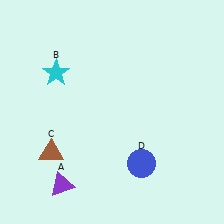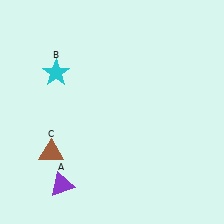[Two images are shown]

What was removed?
The blue circle (D) was removed in Image 2.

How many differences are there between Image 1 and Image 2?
There is 1 difference between the two images.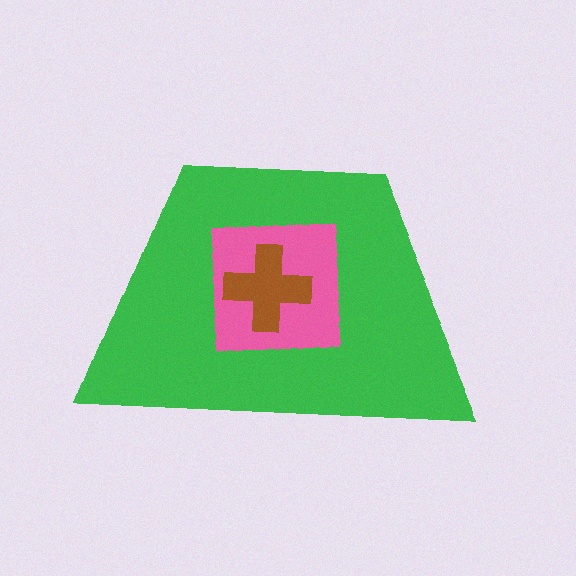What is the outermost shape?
The green trapezoid.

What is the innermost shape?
The brown cross.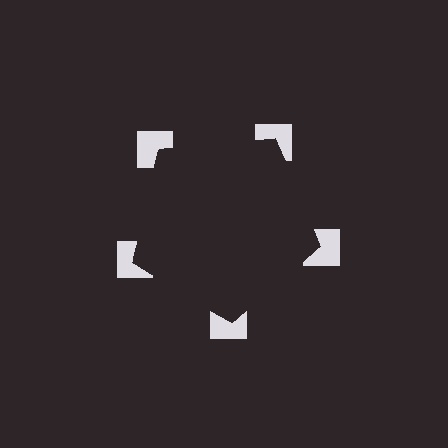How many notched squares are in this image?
There are 5 — one at each vertex of the illusory pentagon.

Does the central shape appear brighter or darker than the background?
It typically appears slightly darker than the background, even though no actual brightness change is drawn.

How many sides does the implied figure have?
5 sides.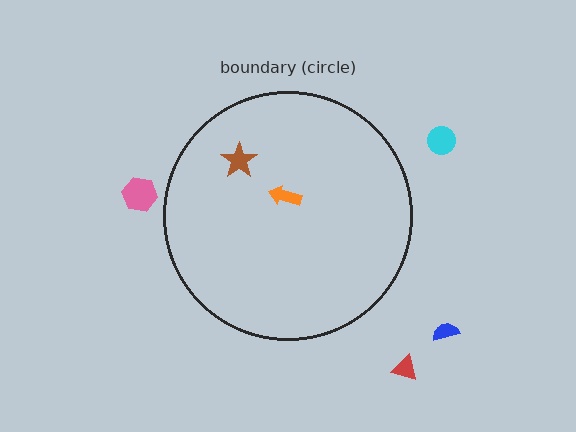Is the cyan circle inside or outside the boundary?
Outside.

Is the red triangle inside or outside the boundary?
Outside.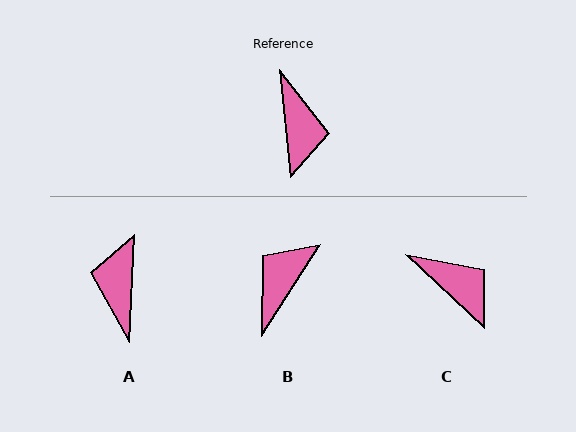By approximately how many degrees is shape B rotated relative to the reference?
Approximately 141 degrees counter-clockwise.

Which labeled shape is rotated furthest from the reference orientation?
A, about 171 degrees away.